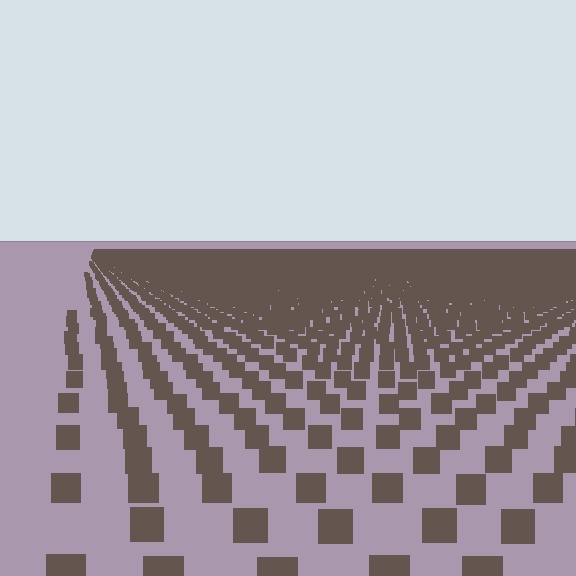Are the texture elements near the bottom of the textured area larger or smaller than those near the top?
Larger. Near the bottom, elements are closer to the viewer and appear at a bigger on-screen size.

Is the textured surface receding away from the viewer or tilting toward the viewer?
The surface is receding away from the viewer. Texture elements get smaller and denser toward the top.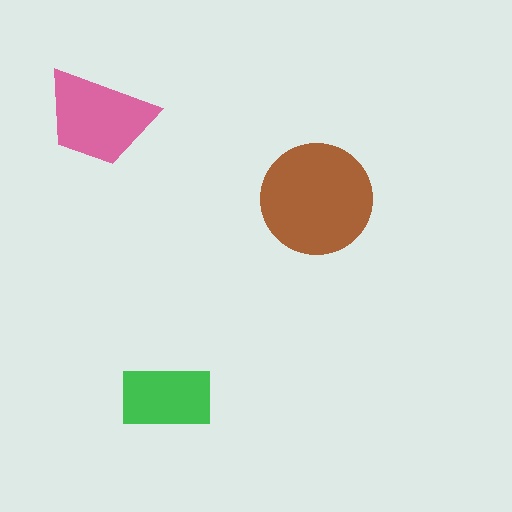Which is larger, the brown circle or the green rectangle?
The brown circle.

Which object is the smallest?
The green rectangle.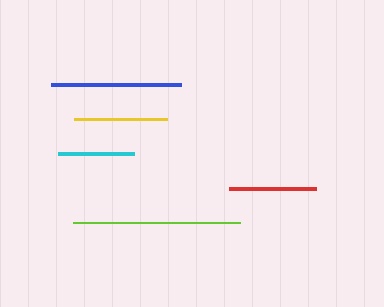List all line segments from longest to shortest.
From longest to shortest: lime, blue, yellow, red, cyan.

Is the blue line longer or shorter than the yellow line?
The blue line is longer than the yellow line.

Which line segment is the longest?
The lime line is the longest at approximately 167 pixels.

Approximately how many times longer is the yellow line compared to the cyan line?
The yellow line is approximately 1.2 times the length of the cyan line.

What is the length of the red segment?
The red segment is approximately 86 pixels long.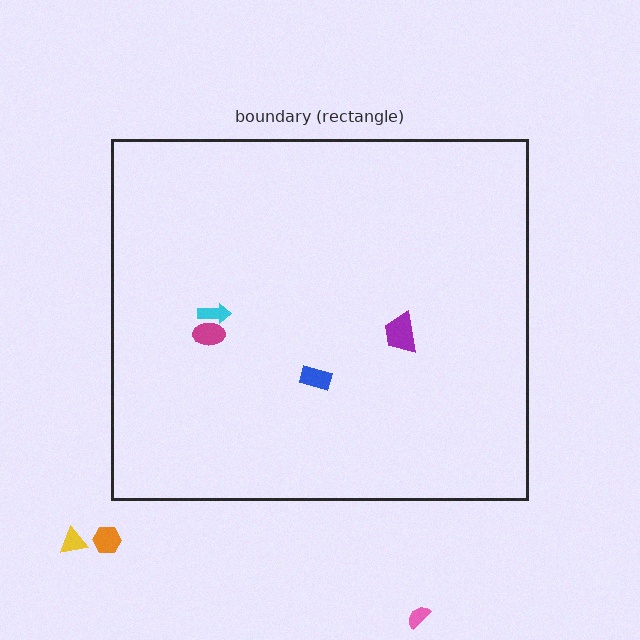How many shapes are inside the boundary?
4 inside, 3 outside.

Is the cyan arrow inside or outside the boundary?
Inside.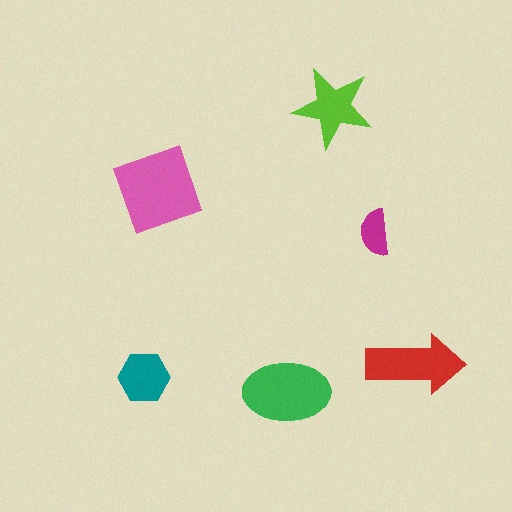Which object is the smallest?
The magenta semicircle.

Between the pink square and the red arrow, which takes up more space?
The pink square.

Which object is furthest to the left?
The teal hexagon is leftmost.